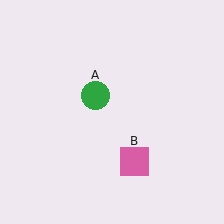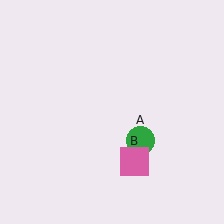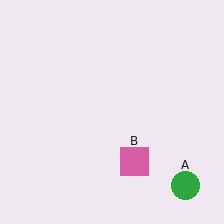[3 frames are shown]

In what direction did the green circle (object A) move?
The green circle (object A) moved down and to the right.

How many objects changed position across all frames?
1 object changed position: green circle (object A).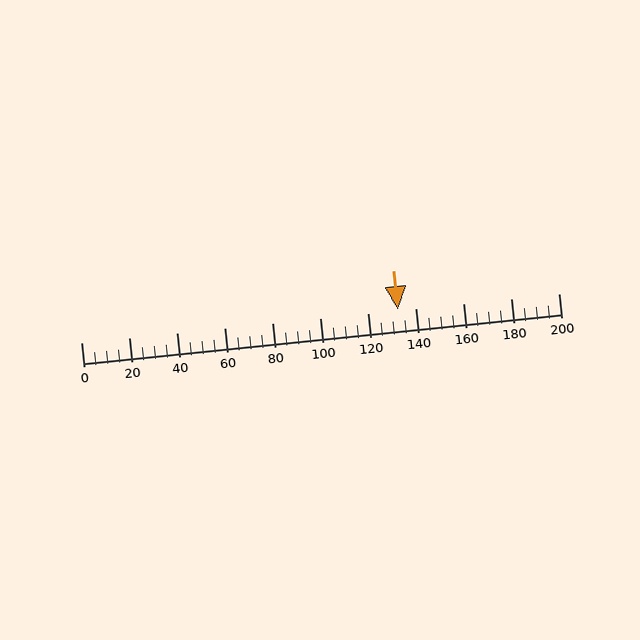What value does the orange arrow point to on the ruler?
The orange arrow points to approximately 132.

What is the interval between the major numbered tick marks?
The major tick marks are spaced 20 units apart.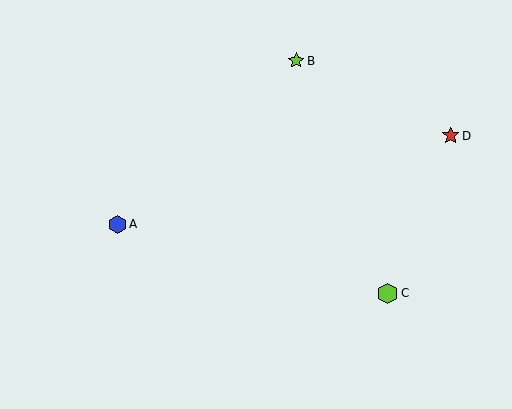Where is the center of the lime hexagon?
The center of the lime hexagon is at (388, 293).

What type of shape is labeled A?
Shape A is a blue hexagon.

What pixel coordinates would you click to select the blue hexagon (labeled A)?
Click at (118, 224) to select the blue hexagon A.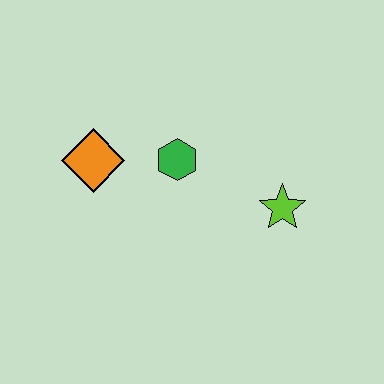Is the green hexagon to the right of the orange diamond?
Yes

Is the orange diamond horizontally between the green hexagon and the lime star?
No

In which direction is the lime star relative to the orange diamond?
The lime star is to the right of the orange diamond.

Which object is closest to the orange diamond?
The green hexagon is closest to the orange diamond.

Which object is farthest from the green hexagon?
The lime star is farthest from the green hexagon.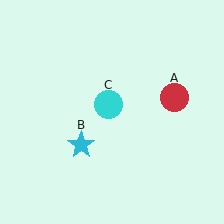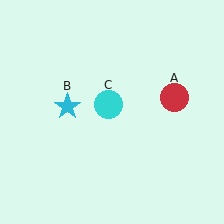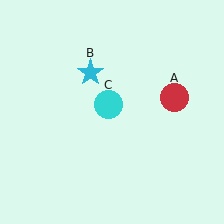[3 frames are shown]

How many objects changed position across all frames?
1 object changed position: cyan star (object B).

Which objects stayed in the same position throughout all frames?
Red circle (object A) and cyan circle (object C) remained stationary.